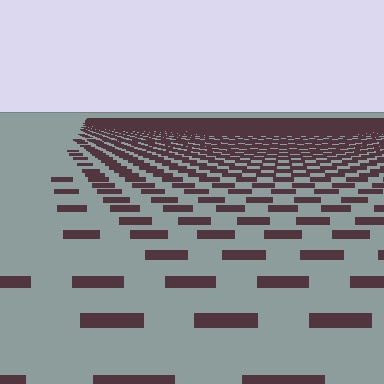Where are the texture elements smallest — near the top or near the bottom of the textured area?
Near the top.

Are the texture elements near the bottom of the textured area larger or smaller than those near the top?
Larger. Near the bottom, elements are closer to the viewer and appear at a bigger on-screen size.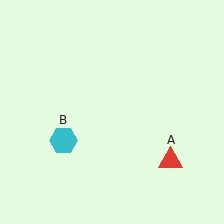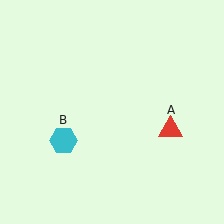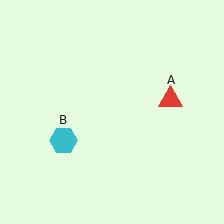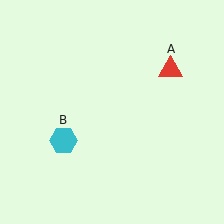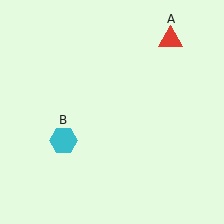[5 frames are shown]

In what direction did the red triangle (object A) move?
The red triangle (object A) moved up.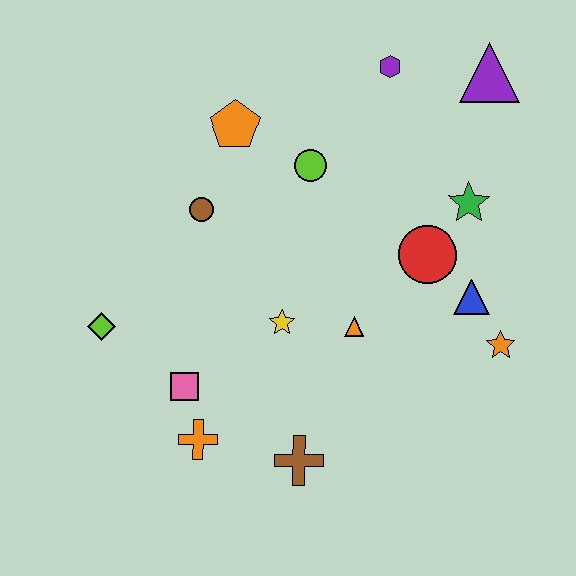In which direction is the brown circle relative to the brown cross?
The brown circle is above the brown cross.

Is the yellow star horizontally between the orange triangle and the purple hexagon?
No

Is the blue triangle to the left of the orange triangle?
No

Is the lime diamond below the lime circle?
Yes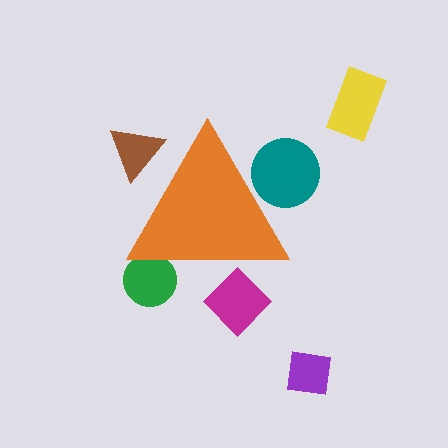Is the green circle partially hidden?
Yes, the green circle is partially hidden behind the orange triangle.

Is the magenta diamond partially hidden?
Yes, the magenta diamond is partially hidden behind the orange triangle.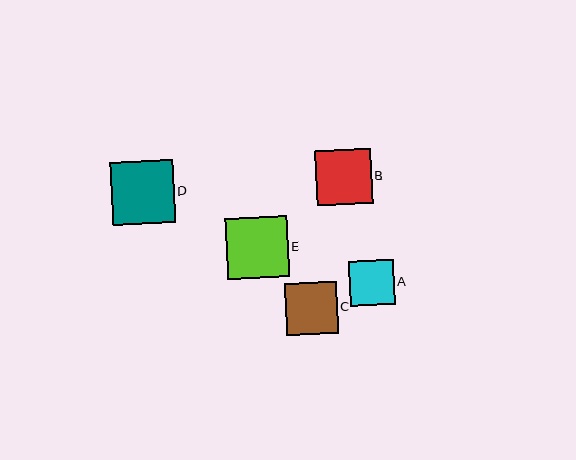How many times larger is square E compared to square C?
Square E is approximately 1.2 times the size of square C.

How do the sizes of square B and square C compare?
Square B and square C are approximately the same size.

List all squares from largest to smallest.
From largest to smallest: D, E, B, C, A.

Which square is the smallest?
Square A is the smallest with a size of approximately 45 pixels.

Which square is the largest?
Square D is the largest with a size of approximately 63 pixels.